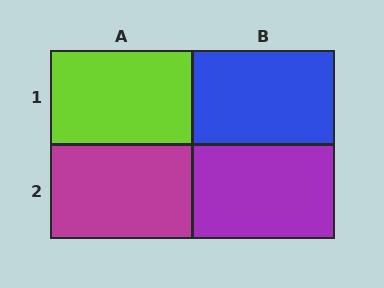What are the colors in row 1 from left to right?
Lime, blue.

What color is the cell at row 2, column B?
Purple.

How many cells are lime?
1 cell is lime.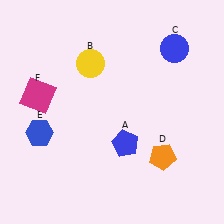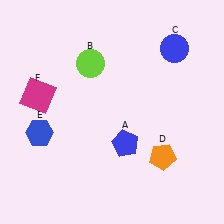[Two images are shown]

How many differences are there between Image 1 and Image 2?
There is 1 difference between the two images.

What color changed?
The circle (B) changed from yellow in Image 1 to lime in Image 2.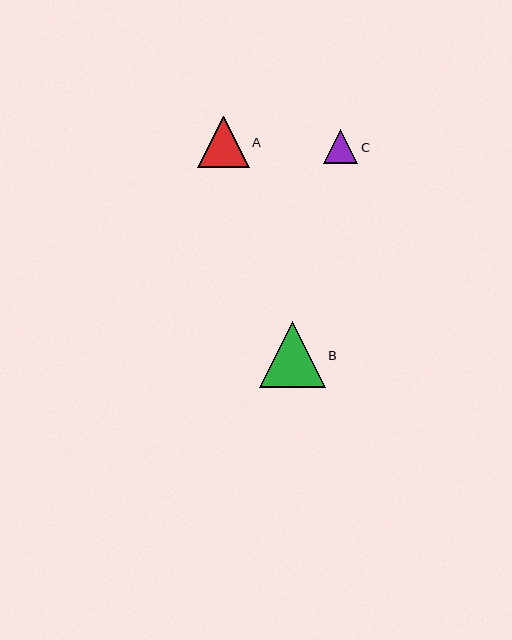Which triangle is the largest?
Triangle B is the largest with a size of approximately 66 pixels.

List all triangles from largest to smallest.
From largest to smallest: B, A, C.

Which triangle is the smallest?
Triangle C is the smallest with a size of approximately 34 pixels.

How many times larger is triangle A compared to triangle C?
Triangle A is approximately 1.5 times the size of triangle C.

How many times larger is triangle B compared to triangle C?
Triangle B is approximately 1.9 times the size of triangle C.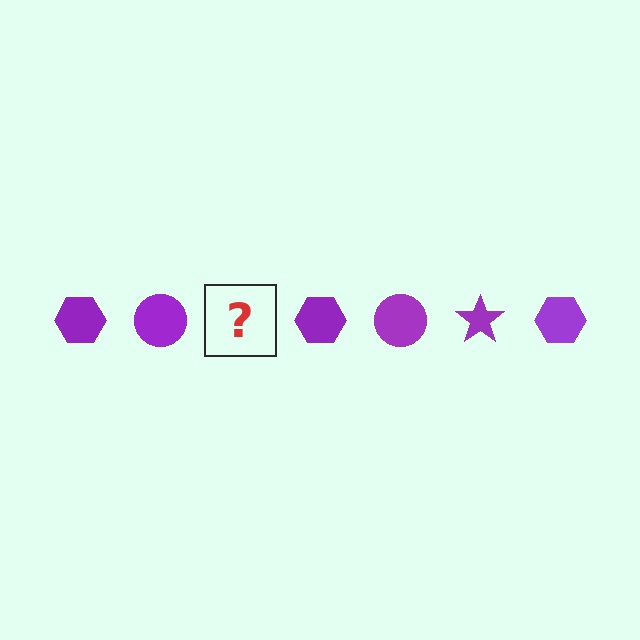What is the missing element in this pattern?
The missing element is a purple star.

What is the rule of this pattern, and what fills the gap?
The rule is that the pattern cycles through hexagon, circle, star shapes in purple. The gap should be filled with a purple star.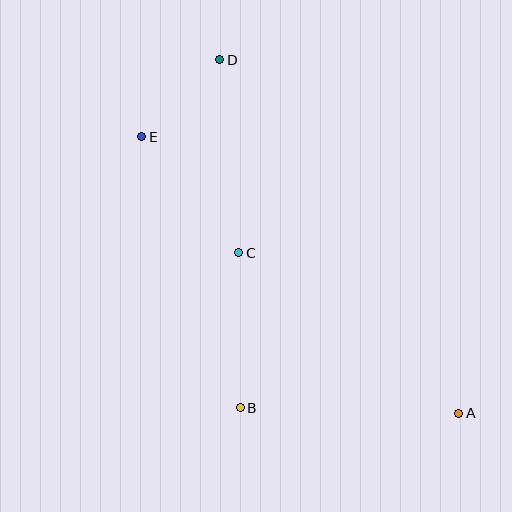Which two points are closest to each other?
Points D and E are closest to each other.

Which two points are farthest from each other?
Points A and D are farthest from each other.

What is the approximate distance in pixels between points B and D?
The distance between B and D is approximately 349 pixels.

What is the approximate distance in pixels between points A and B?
The distance between A and B is approximately 219 pixels.